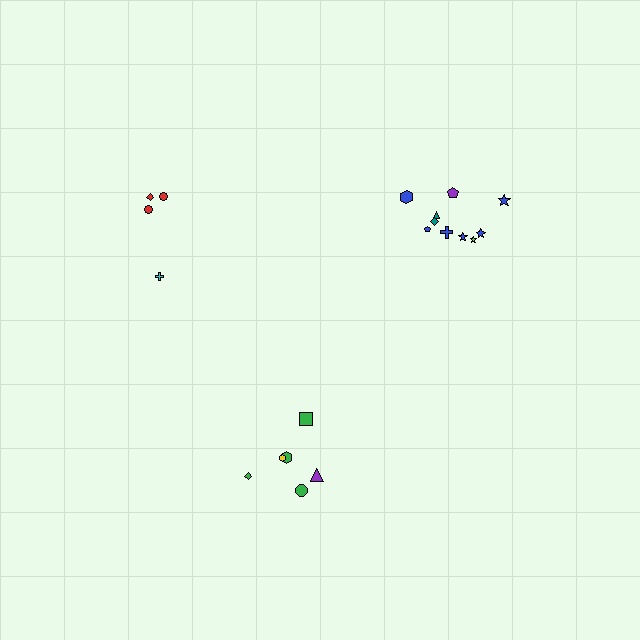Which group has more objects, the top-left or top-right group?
The top-right group.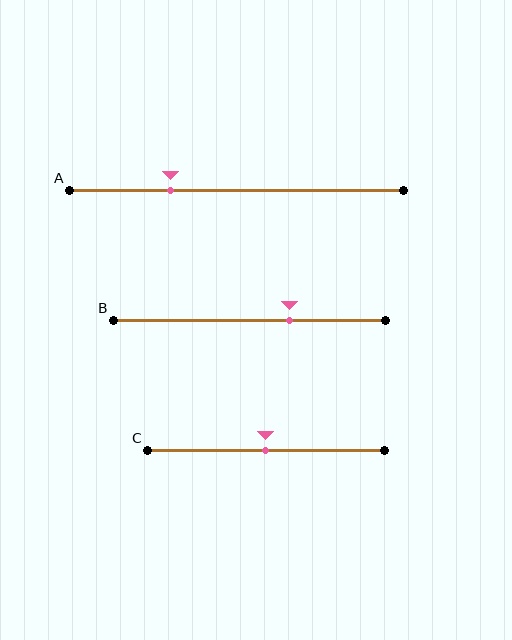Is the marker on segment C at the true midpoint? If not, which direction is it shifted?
Yes, the marker on segment C is at the true midpoint.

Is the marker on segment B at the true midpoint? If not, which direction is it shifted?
No, the marker on segment B is shifted to the right by about 15% of the segment length.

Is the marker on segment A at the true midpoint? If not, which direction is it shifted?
No, the marker on segment A is shifted to the left by about 20% of the segment length.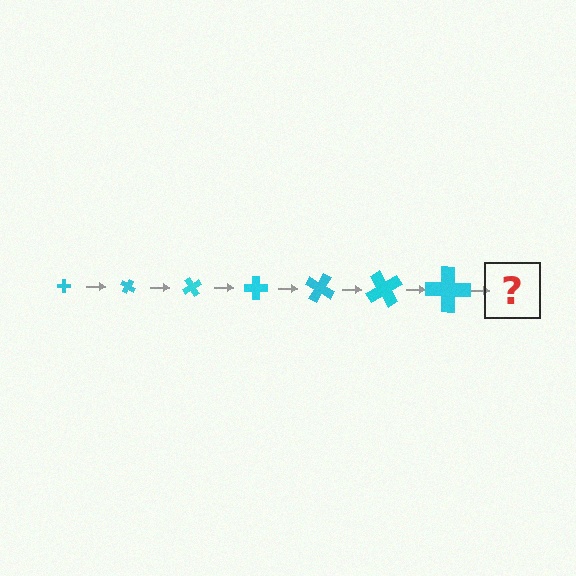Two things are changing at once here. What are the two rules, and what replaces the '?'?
The two rules are that the cross grows larger each step and it rotates 30 degrees each step. The '?' should be a cross, larger than the previous one and rotated 210 degrees from the start.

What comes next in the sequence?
The next element should be a cross, larger than the previous one and rotated 210 degrees from the start.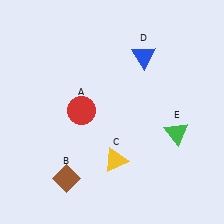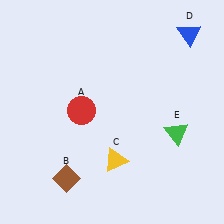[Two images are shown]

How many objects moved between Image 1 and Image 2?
1 object moved between the two images.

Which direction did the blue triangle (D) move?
The blue triangle (D) moved right.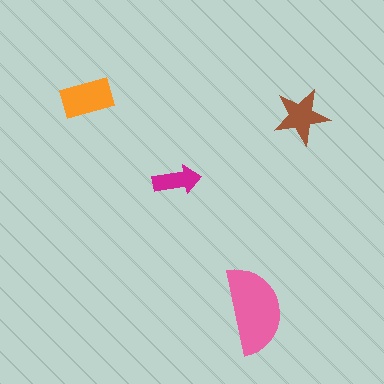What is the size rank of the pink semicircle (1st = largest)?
1st.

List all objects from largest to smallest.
The pink semicircle, the orange rectangle, the brown star, the magenta arrow.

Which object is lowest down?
The pink semicircle is bottommost.